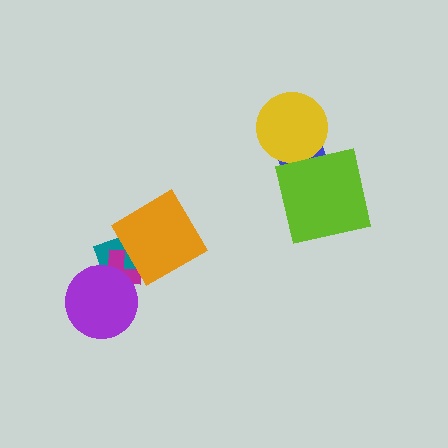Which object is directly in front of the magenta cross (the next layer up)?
The purple circle is directly in front of the magenta cross.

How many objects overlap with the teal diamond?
3 objects overlap with the teal diamond.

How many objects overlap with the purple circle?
2 objects overlap with the purple circle.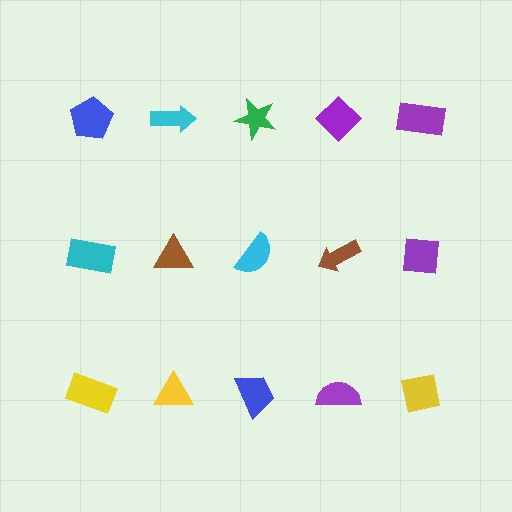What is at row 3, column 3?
A blue trapezoid.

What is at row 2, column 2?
A brown triangle.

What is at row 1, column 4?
A purple diamond.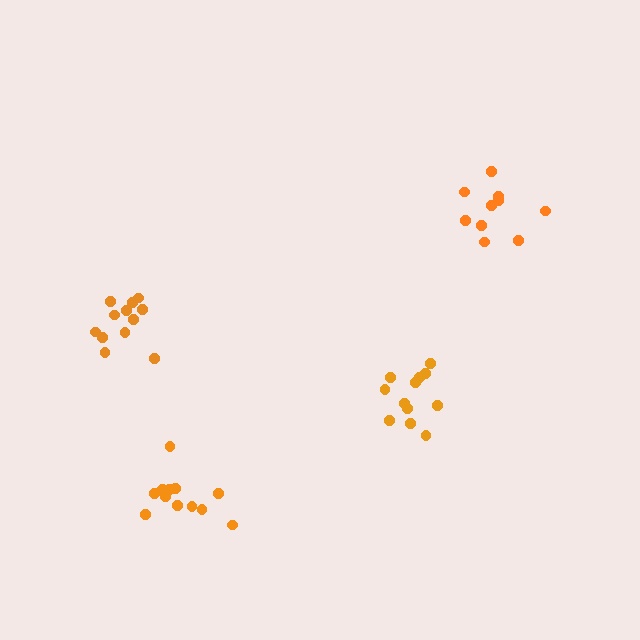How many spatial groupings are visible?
There are 4 spatial groupings.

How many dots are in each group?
Group 1: 12 dots, Group 2: 10 dots, Group 3: 12 dots, Group 4: 12 dots (46 total).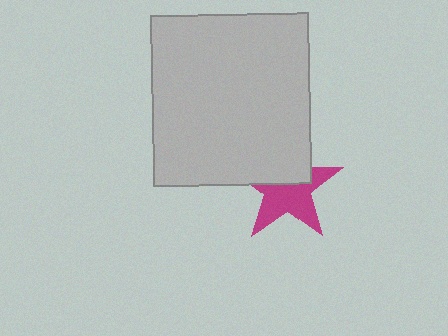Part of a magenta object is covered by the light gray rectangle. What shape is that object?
It is a star.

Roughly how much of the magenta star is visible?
About half of it is visible (roughly 59%).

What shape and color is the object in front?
The object in front is a light gray rectangle.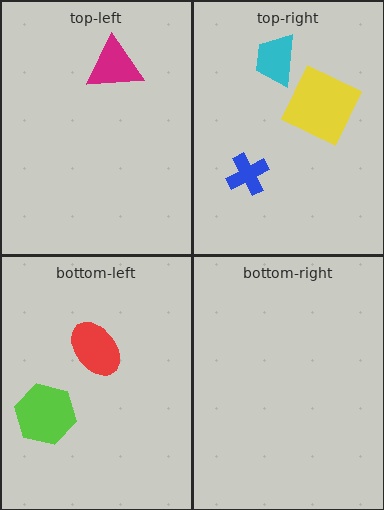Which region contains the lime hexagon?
The bottom-left region.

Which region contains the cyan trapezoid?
The top-right region.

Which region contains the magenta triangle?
The top-left region.